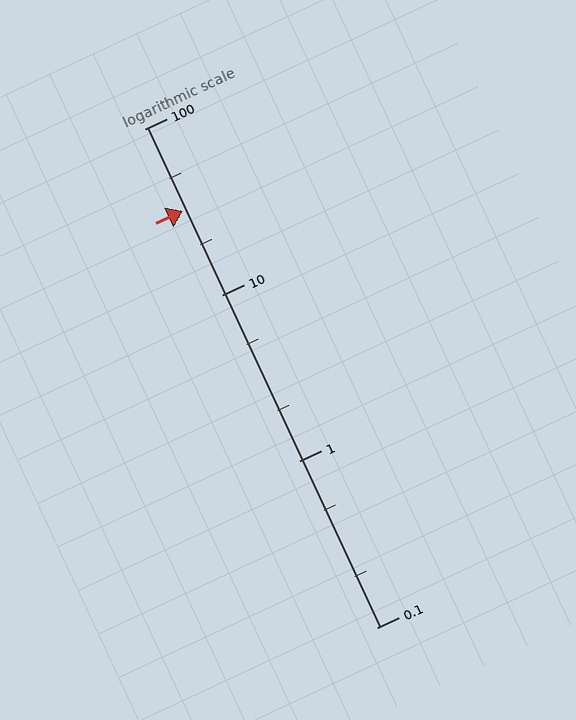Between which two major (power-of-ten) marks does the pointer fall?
The pointer is between 10 and 100.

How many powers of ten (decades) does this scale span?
The scale spans 3 decades, from 0.1 to 100.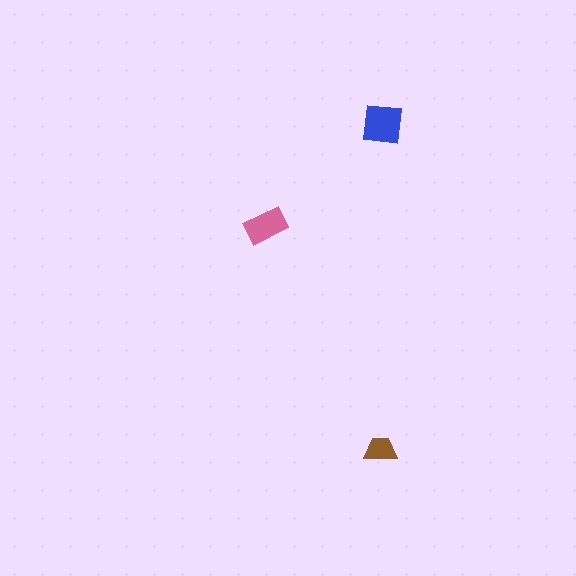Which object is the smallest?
The brown trapezoid.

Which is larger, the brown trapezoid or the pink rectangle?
The pink rectangle.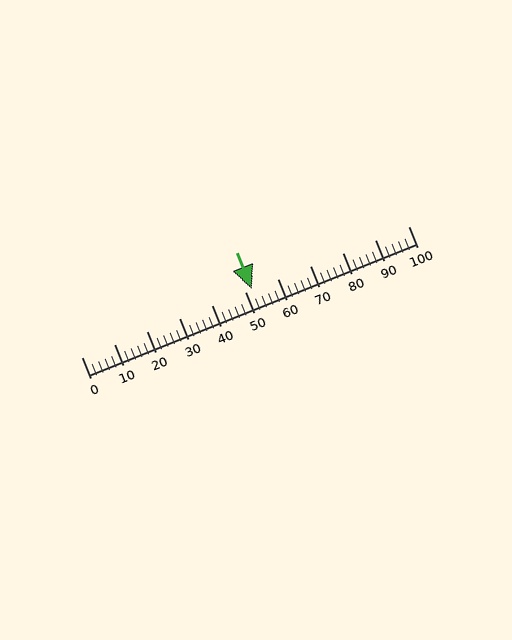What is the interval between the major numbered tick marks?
The major tick marks are spaced 10 units apart.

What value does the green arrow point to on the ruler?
The green arrow points to approximately 52.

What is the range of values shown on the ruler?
The ruler shows values from 0 to 100.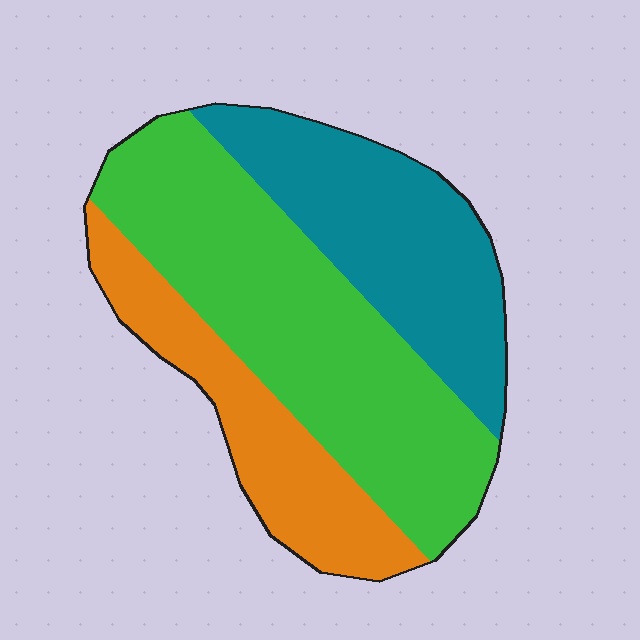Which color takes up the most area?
Green, at roughly 45%.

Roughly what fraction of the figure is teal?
Teal takes up about one third (1/3) of the figure.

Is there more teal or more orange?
Teal.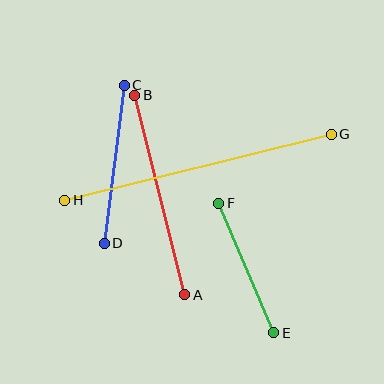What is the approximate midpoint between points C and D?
The midpoint is at approximately (114, 164) pixels.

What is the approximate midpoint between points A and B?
The midpoint is at approximately (160, 195) pixels.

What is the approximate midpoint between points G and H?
The midpoint is at approximately (198, 167) pixels.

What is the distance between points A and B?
The distance is approximately 206 pixels.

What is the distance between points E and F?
The distance is approximately 141 pixels.